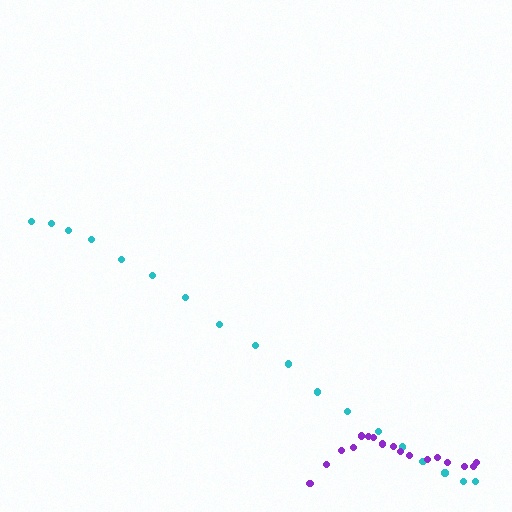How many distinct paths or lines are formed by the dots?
There are 2 distinct paths.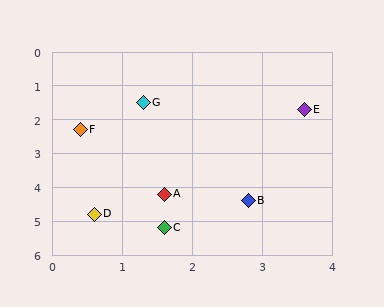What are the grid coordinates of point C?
Point C is at approximately (1.6, 5.2).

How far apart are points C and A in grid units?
Points C and A are about 1.0 grid units apart.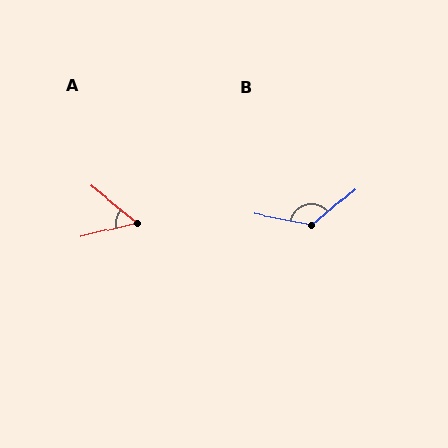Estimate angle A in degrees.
Approximately 53 degrees.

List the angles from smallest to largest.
A (53°), B (129°).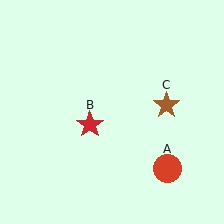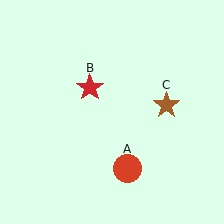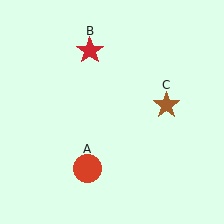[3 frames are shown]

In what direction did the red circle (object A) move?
The red circle (object A) moved left.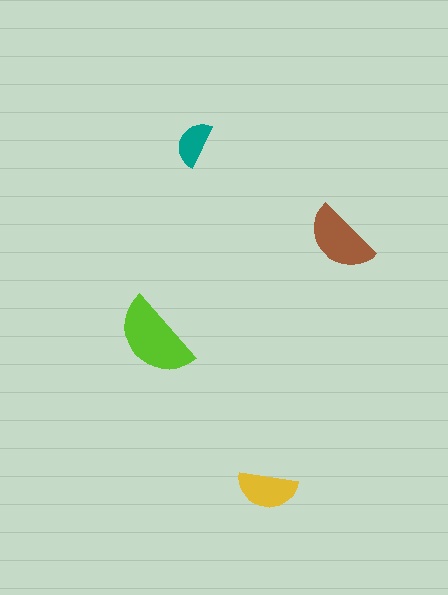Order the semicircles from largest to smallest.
the lime one, the brown one, the yellow one, the teal one.